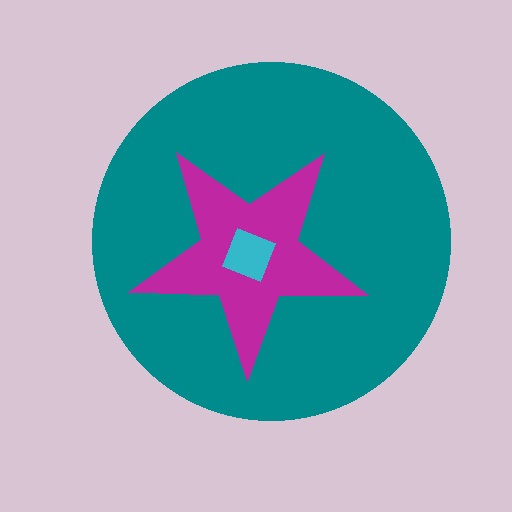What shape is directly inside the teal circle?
The magenta star.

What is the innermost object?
The cyan diamond.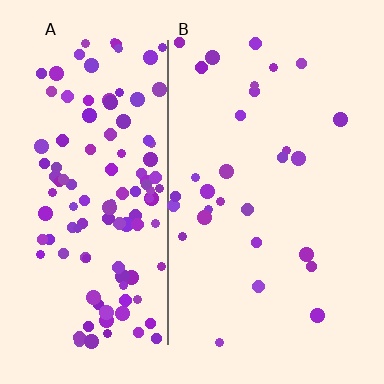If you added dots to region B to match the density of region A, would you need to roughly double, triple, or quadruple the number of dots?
Approximately quadruple.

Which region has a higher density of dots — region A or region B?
A (the left).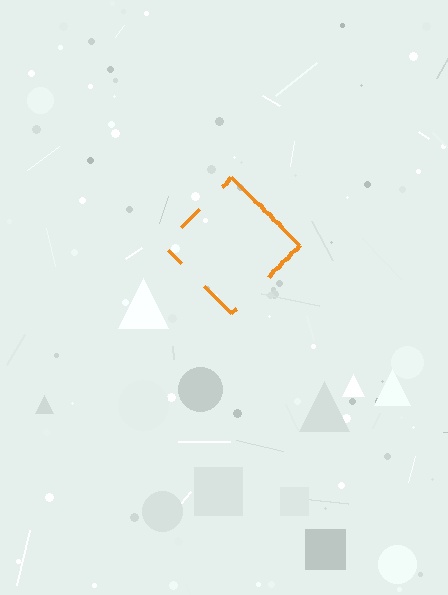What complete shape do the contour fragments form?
The contour fragments form a diamond.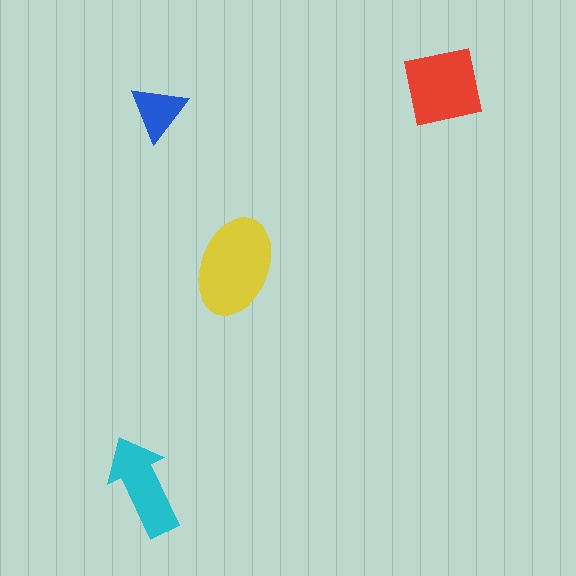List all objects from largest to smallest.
The yellow ellipse, the red square, the cyan arrow, the blue triangle.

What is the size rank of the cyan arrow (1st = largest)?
3rd.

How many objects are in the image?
There are 4 objects in the image.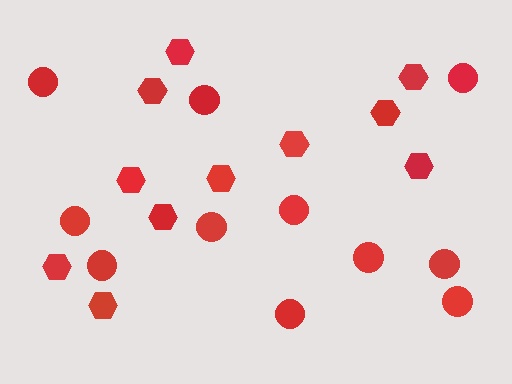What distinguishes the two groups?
There are 2 groups: one group of hexagons (11) and one group of circles (11).